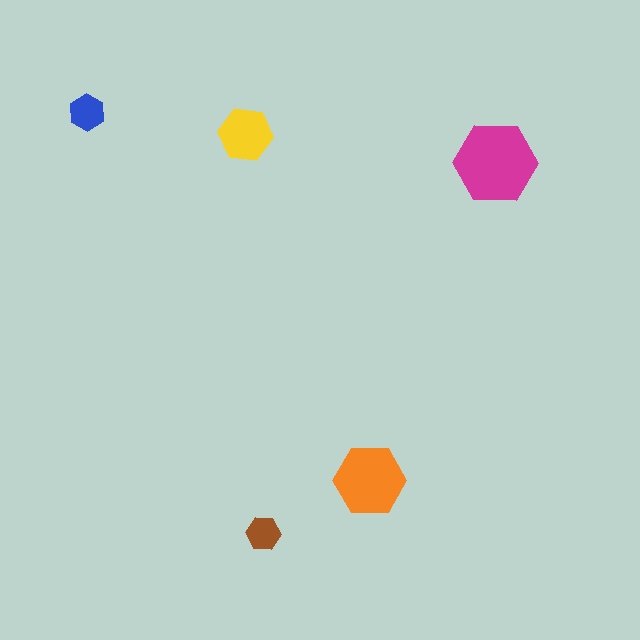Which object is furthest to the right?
The magenta hexagon is rightmost.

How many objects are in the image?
There are 5 objects in the image.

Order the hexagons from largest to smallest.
the magenta one, the orange one, the yellow one, the blue one, the brown one.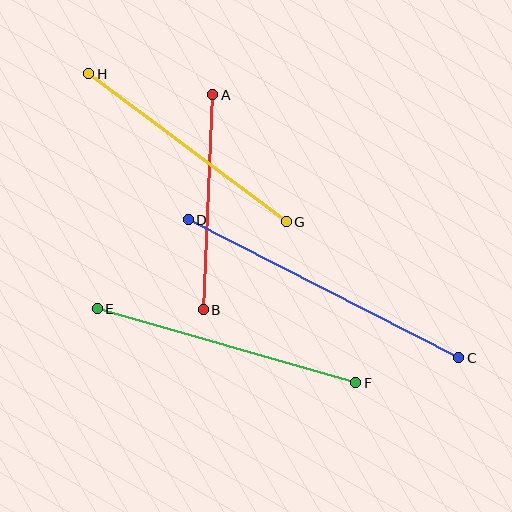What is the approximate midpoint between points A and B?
The midpoint is at approximately (208, 202) pixels.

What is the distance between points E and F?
The distance is approximately 269 pixels.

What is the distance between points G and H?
The distance is approximately 247 pixels.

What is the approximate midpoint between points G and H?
The midpoint is at approximately (188, 148) pixels.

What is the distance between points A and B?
The distance is approximately 215 pixels.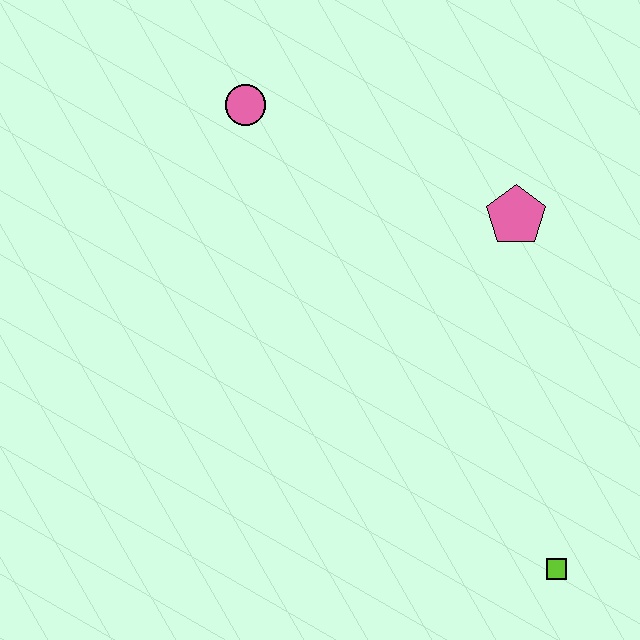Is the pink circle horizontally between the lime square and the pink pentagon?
No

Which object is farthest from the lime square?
The pink circle is farthest from the lime square.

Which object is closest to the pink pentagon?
The pink circle is closest to the pink pentagon.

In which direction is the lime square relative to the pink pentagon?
The lime square is below the pink pentagon.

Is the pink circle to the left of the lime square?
Yes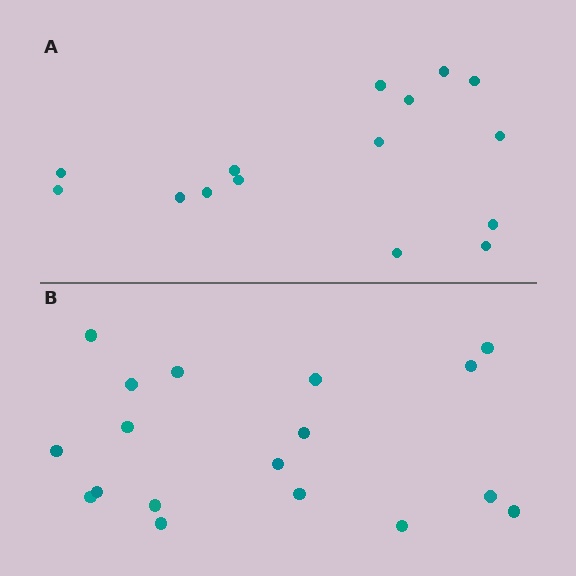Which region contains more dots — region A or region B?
Region B (the bottom region) has more dots.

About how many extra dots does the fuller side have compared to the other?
Region B has just a few more — roughly 2 or 3 more dots than region A.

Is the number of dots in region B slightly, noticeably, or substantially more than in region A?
Region B has only slightly more — the two regions are fairly close. The ratio is roughly 1.2 to 1.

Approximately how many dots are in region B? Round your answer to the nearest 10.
About 20 dots. (The exact count is 18, which rounds to 20.)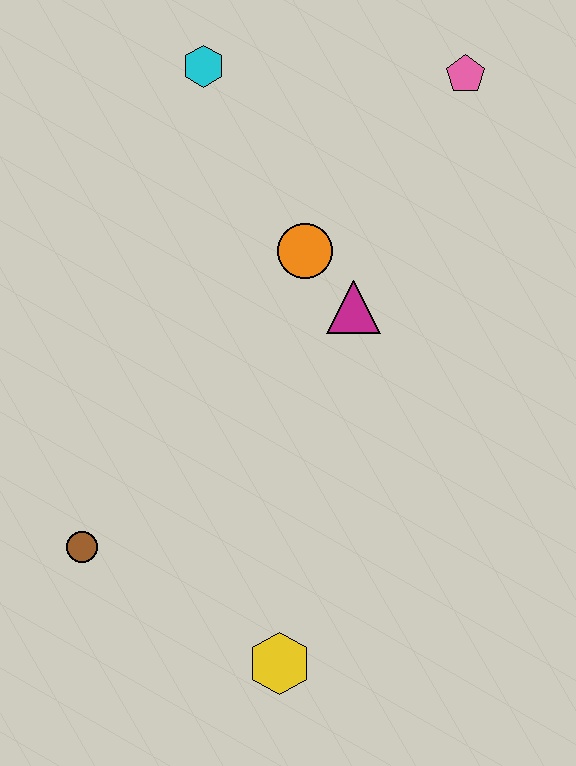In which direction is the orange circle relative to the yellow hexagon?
The orange circle is above the yellow hexagon.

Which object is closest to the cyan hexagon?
The orange circle is closest to the cyan hexagon.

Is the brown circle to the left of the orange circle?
Yes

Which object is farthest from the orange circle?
The yellow hexagon is farthest from the orange circle.